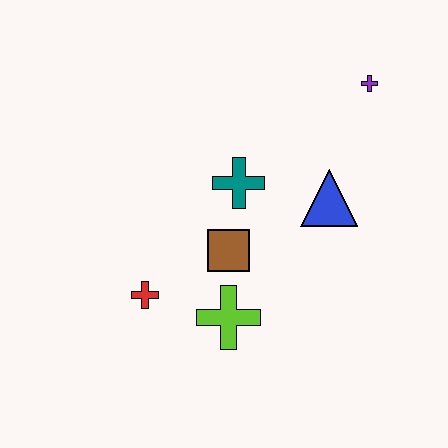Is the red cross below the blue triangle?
Yes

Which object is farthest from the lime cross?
The purple cross is farthest from the lime cross.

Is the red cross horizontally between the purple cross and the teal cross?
No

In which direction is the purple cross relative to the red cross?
The purple cross is to the right of the red cross.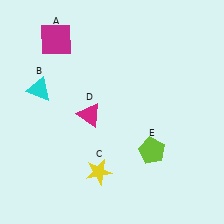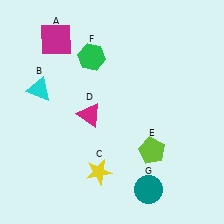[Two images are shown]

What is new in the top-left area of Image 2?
A green hexagon (F) was added in the top-left area of Image 2.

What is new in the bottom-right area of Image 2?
A teal circle (G) was added in the bottom-right area of Image 2.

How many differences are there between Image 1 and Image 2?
There are 2 differences between the two images.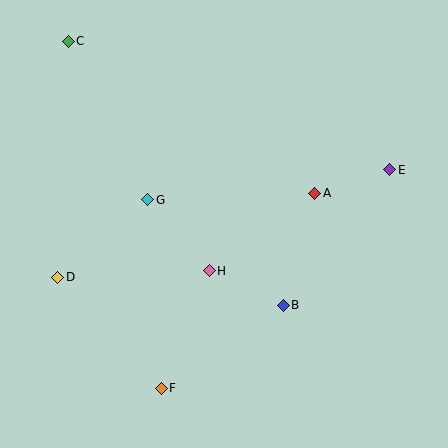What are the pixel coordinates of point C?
Point C is at (68, 41).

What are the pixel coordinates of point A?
Point A is at (315, 193).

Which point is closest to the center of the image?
Point H at (209, 271) is closest to the center.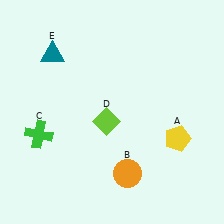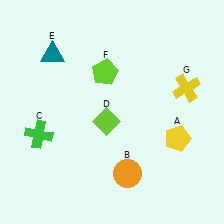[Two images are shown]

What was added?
A lime pentagon (F), a yellow cross (G) were added in Image 2.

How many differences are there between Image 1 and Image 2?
There are 2 differences between the two images.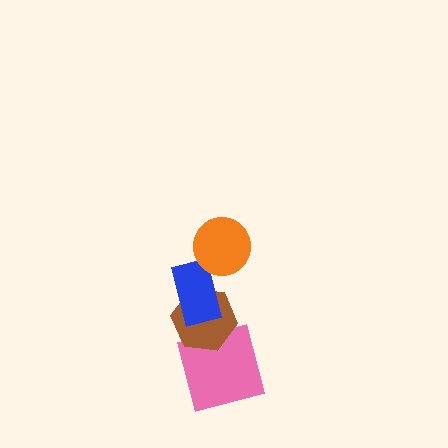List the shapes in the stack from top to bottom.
From top to bottom: the orange circle, the blue rectangle, the brown hexagon, the pink square.